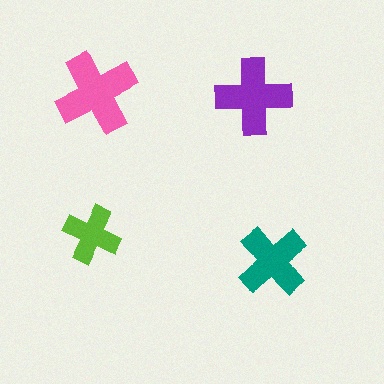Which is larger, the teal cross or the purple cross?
The purple one.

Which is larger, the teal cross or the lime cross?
The teal one.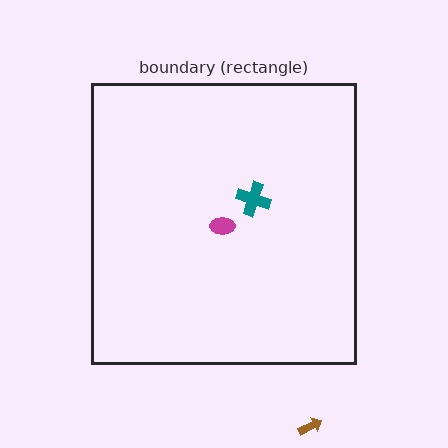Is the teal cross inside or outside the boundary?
Inside.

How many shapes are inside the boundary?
2 inside, 1 outside.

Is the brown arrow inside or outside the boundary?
Outside.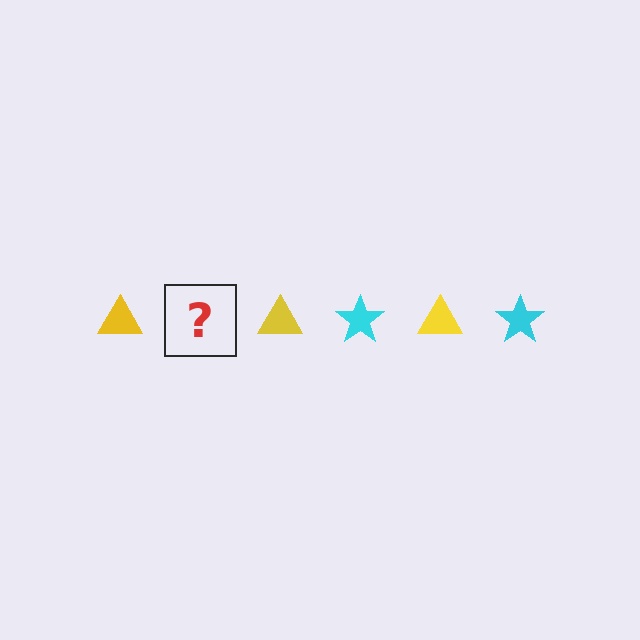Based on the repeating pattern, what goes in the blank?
The blank should be a cyan star.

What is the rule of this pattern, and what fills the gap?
The rule is that the pattern alternates between yellow triangle and cyan star. The gap should be filled with a cyan star.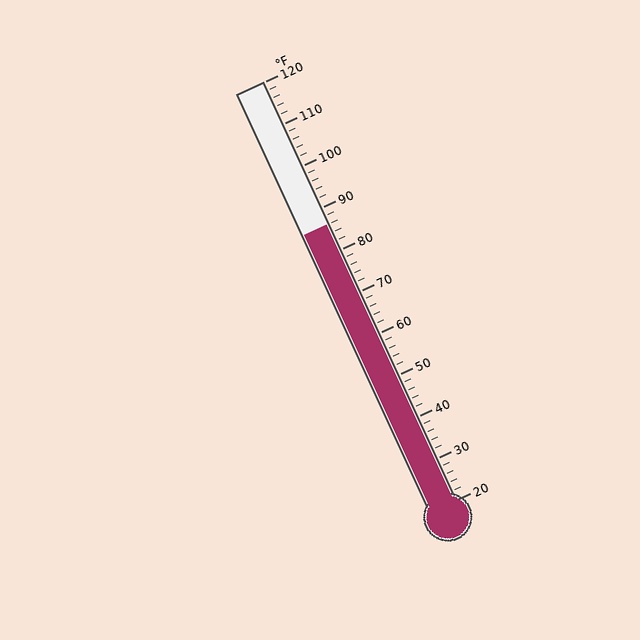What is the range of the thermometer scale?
The thermometer scale ranges from 20°F to 120°F.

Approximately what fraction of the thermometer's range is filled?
The thermometer is filled to approximately 65% of its range.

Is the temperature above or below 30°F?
The temperature is above 30°F.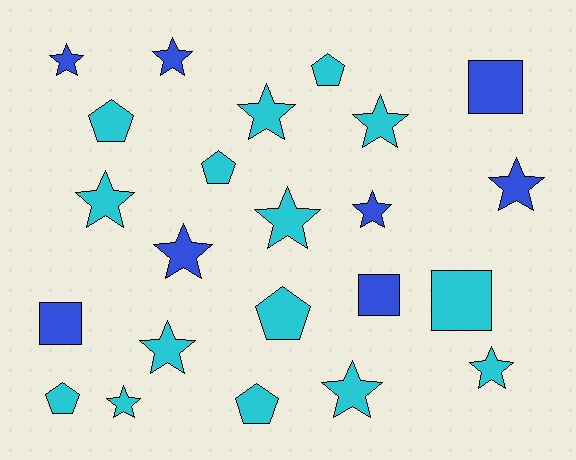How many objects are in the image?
There are 23 objects.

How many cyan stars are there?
There are 8 cyan stars.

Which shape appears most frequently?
Star, with 13 objects.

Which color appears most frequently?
Cyan, with 15 objects.